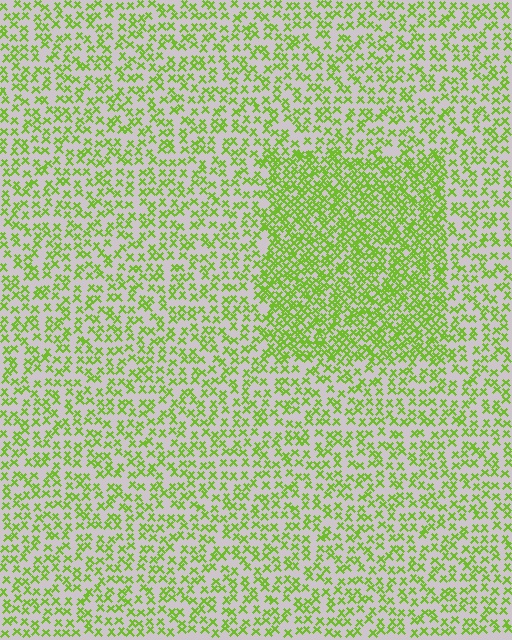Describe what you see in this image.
The image contains small lime elements arranged at two different densities. A rectangle-shaped region is visible where the elements are more densely packed than the surrounding area.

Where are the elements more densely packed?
The elements are more densely packed inside the rectangle boundary.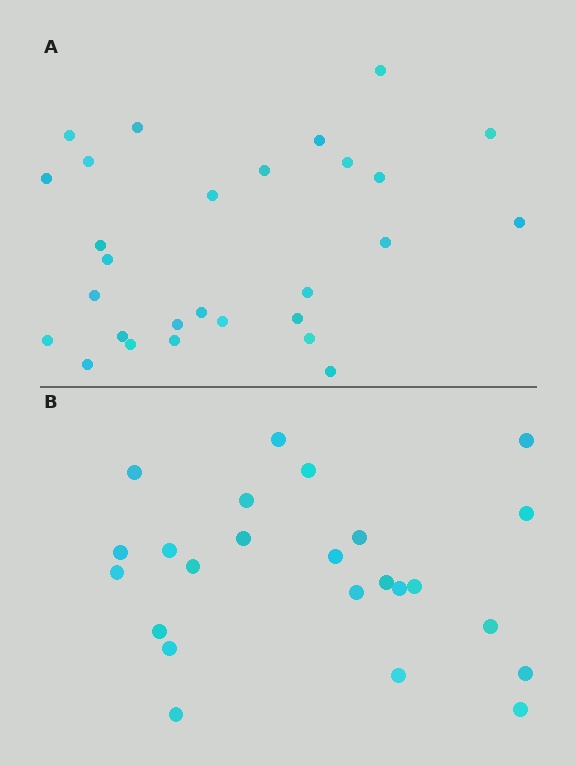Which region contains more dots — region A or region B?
Region A (the top region) has more dots.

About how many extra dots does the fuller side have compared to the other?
Region A has about 4 more dots than region B.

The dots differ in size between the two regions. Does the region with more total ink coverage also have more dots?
No. Region B has more total ink coverage because its dots are larger, but region A actually contains more individual dots. Total area can be misleading — the number of items is what matters here.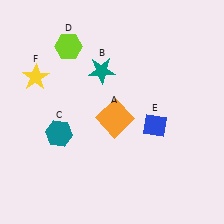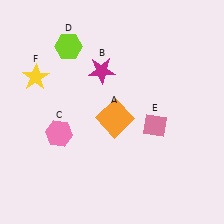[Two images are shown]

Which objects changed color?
B changed from teal to magenta. C changed from teal to pink. E changed from blue to pink.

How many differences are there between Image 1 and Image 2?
There are 3 differences between the two images.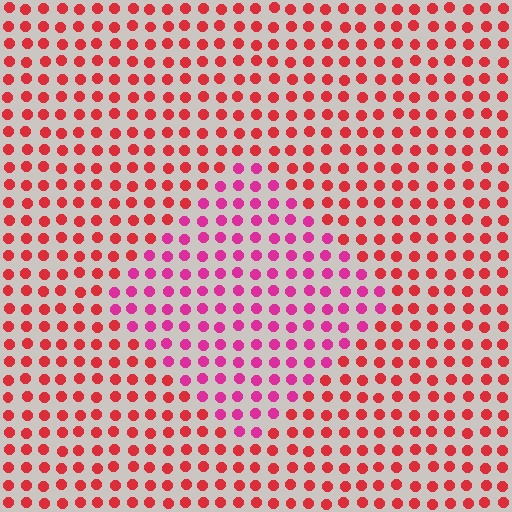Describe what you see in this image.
The image is filled with small red elements in a uniform arrangement. A diamond-shaped region is visible where the elements are tinted to a slightly different hue, forming a subtle color boundary.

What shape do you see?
I see a diamond.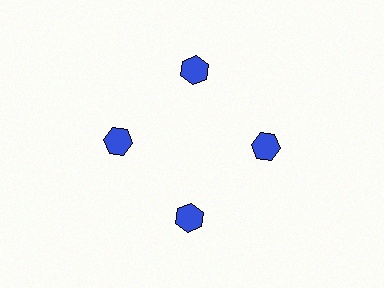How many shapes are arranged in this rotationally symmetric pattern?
There are 4 shapes, arranged in 4 groups of 1.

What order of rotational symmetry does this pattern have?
This pattern has 4-fold rotational symmetry.